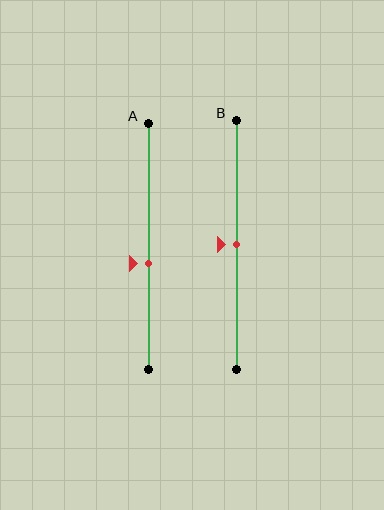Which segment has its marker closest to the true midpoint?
Segment B has its marker closest to the true midpoint.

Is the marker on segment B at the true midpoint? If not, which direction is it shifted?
Yes, the marker on segment B is at the true midpoint.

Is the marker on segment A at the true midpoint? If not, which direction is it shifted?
No, the marker on segment A is shifted downward by about 7% of the segment length.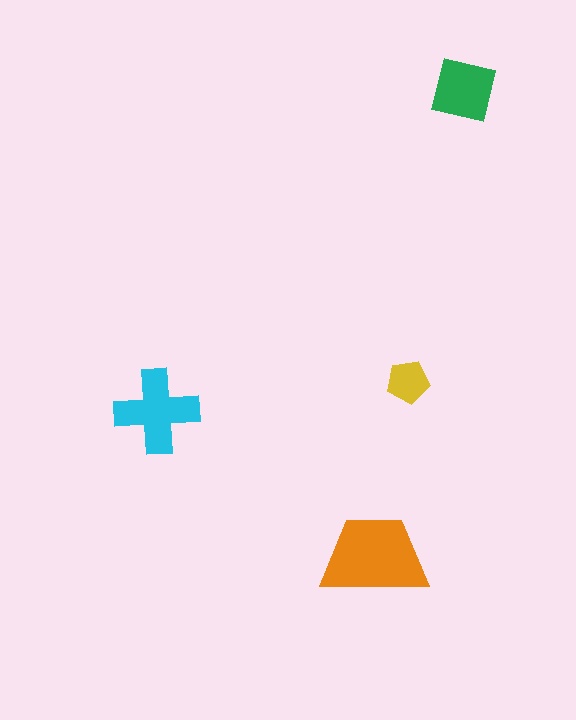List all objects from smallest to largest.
The yellow pentagon, the green square, the cyan cross, the orange trapezoid.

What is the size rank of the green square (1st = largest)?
3rd.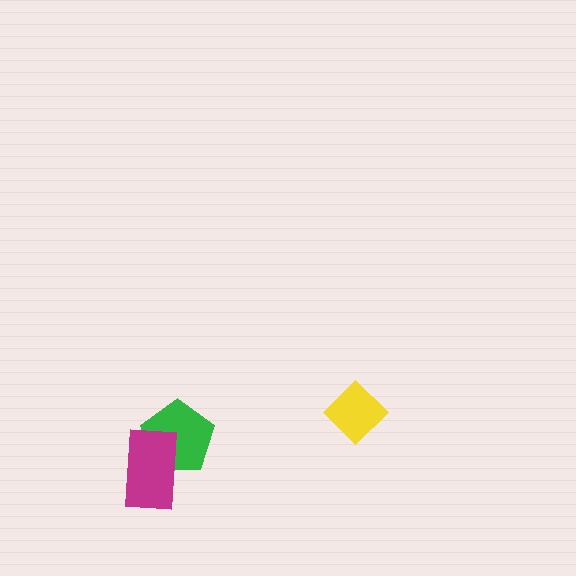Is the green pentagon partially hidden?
Yes, it is partially covered by another shape.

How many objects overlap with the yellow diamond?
0 objects overlap with the yellow diamond.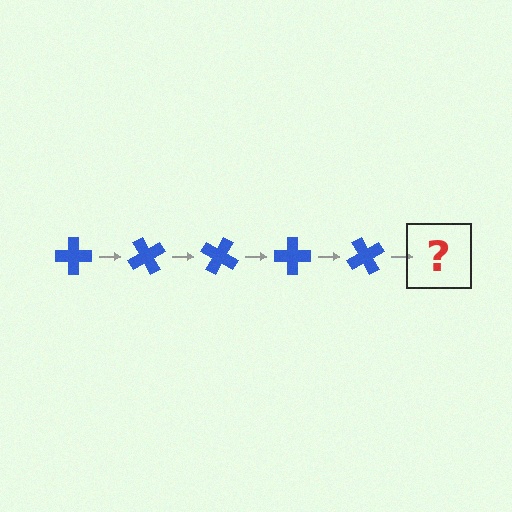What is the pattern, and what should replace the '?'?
The pattern is that the cross rotates 60 degrees each step. The '?' should be a blue cross rotated 300 degrees.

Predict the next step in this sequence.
The next step is a blue cross rotated 300 degrees.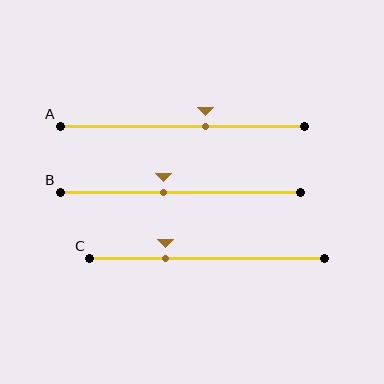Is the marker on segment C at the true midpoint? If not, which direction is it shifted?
No, the marker on segment C is shifted to the left by about 18% of the segment length.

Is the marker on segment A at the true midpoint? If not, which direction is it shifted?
No, the marker on segment A is shifted to the right by about 10% of the segment length.